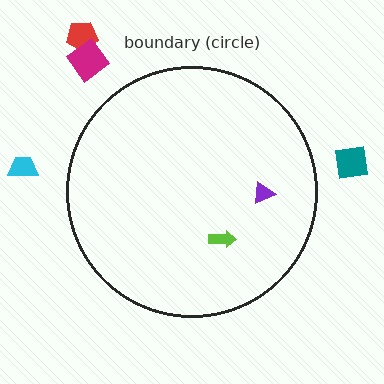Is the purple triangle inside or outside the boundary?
Inside.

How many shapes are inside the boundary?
2 inside, 4 outside.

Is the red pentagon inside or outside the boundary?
Outside.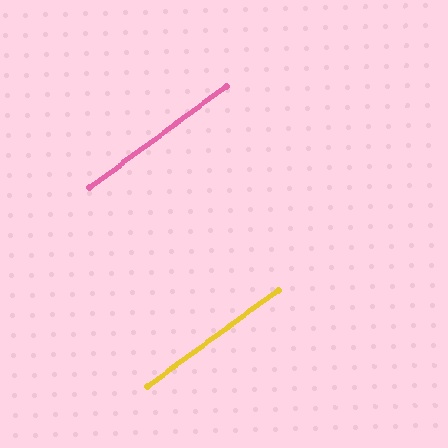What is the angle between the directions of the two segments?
Approximately 0 degrees.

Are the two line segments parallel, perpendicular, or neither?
Parallel — their directions differ by only 0.0°.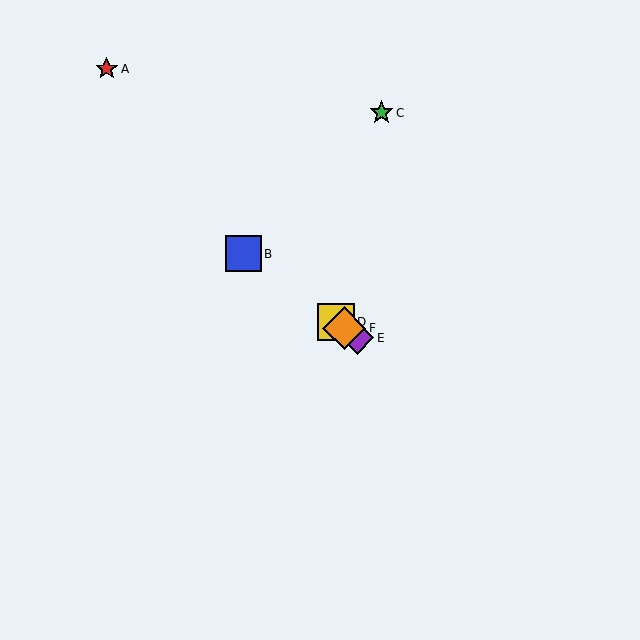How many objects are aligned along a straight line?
4 objects (B, D, E, F) are aligned along a straight line.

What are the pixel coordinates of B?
Object B is at (244, 254).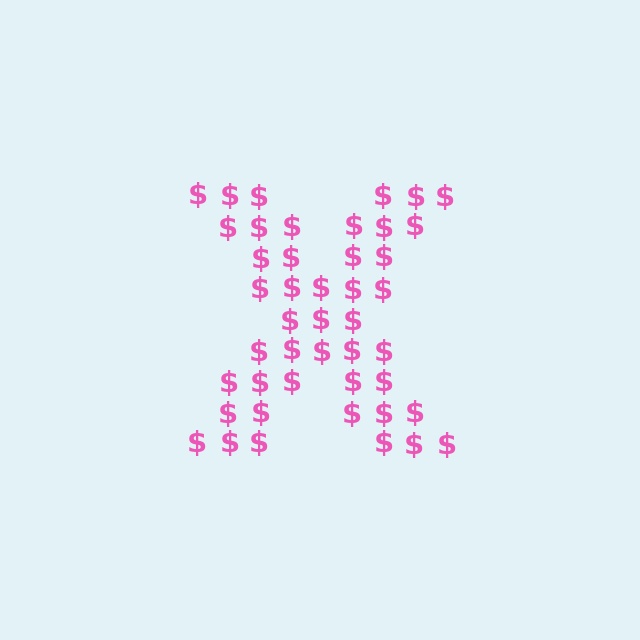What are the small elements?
The small elements are dollar signs.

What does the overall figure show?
The overall figure shows the letter X.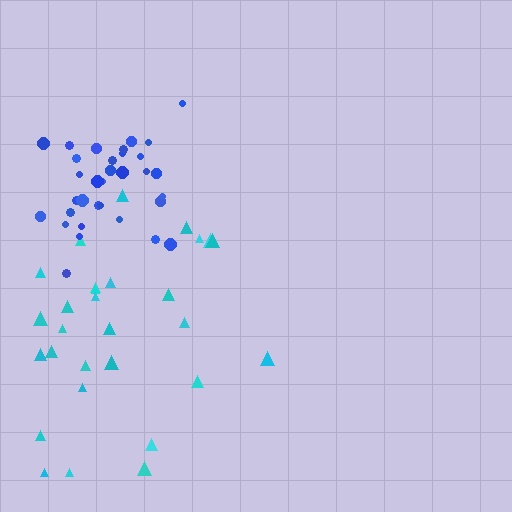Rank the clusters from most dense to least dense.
blue, cyan.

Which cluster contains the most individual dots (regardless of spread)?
Blue (33).